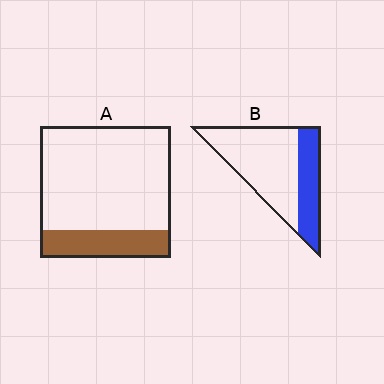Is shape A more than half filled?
No.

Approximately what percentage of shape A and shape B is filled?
A is approximately 20% and B is approximately 30%.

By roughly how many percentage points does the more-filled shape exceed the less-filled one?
By roughly 10 percentage points (B over A).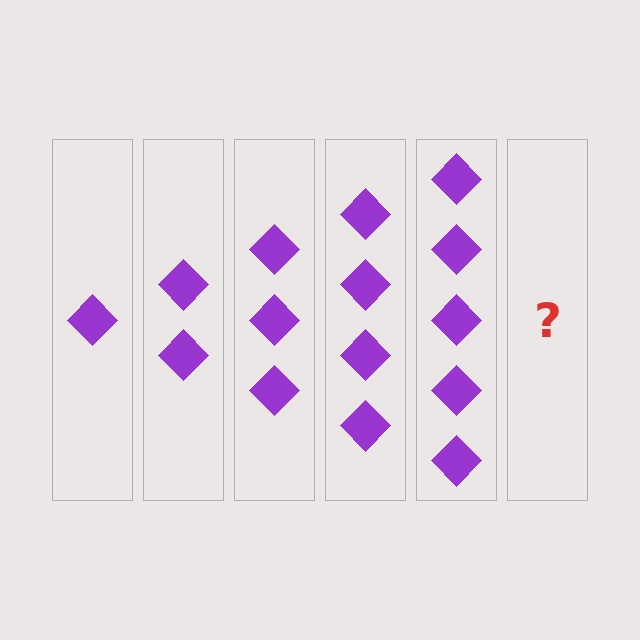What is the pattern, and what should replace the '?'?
The pattern is that each step adds one more diamond. The '?' should be 6 diamonds.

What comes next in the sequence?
The next element should be 6 diamonds.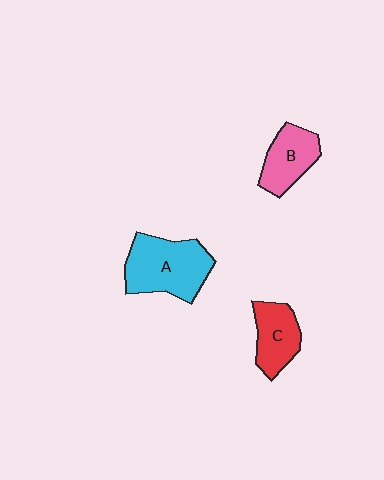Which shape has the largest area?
Shape A (cyan).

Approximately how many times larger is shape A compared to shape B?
Approximately 1.6 times.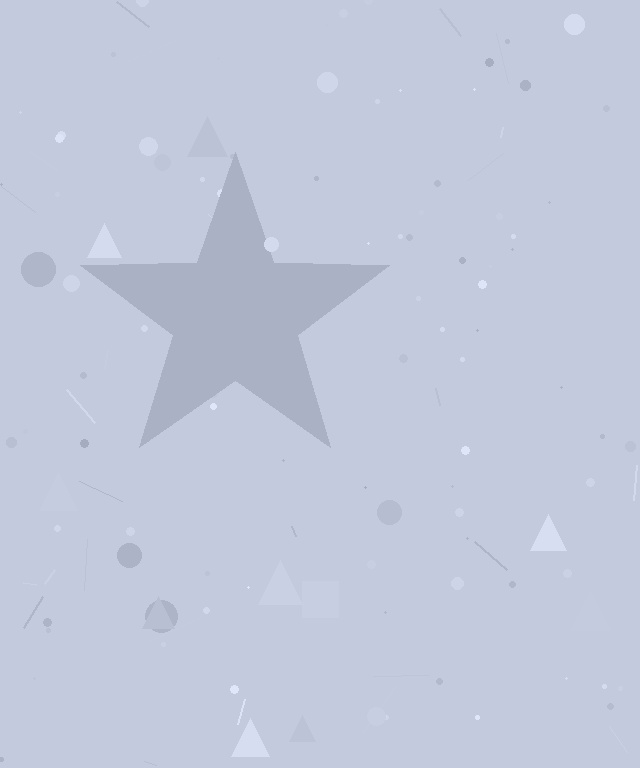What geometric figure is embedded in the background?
A star is embedded in the background.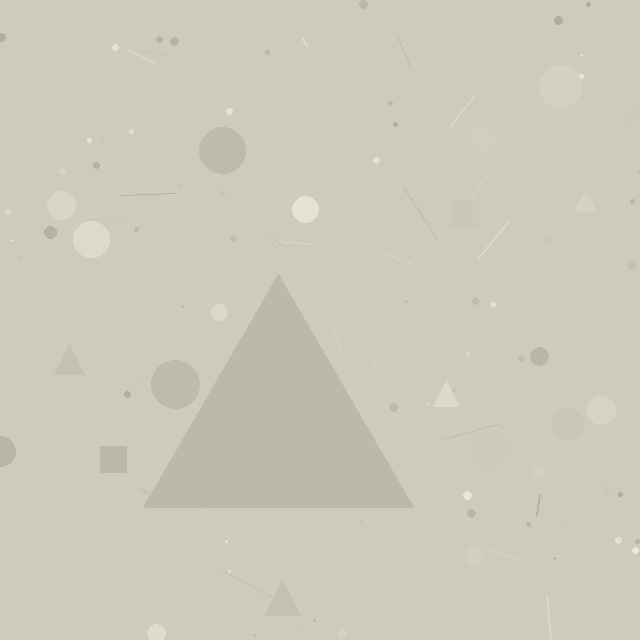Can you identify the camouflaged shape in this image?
The camouflaged shape is a triangle.